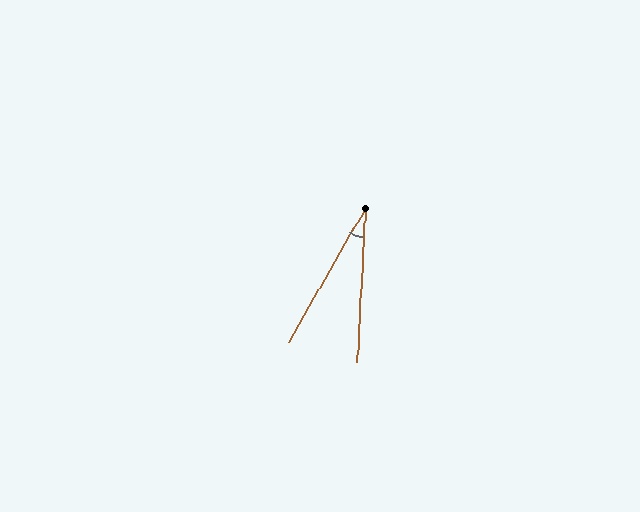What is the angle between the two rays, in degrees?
Approximately 27 degrees.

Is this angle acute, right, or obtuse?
It is acute.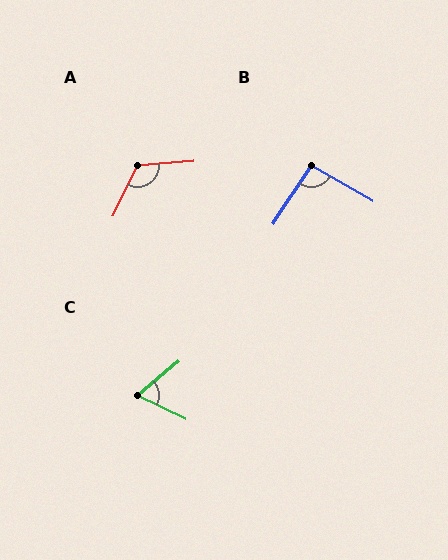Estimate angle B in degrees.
Approximately 94 degrees.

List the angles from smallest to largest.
C (66°), B (94°), A (121°).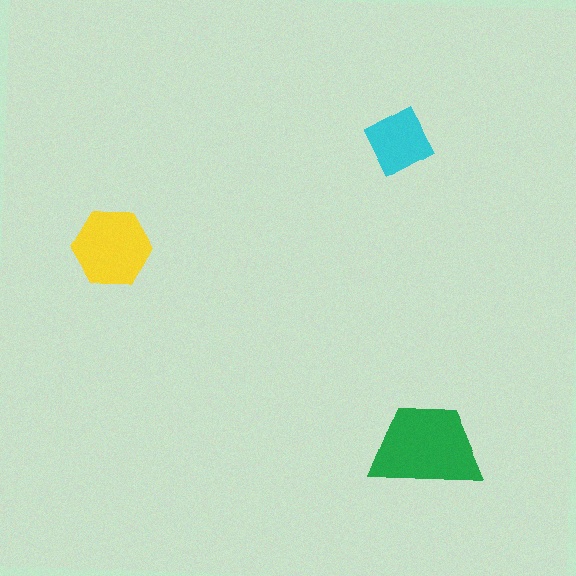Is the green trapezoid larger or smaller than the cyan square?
Larger.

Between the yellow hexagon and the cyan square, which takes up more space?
The yellow hexagon.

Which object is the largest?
The green trapezoid.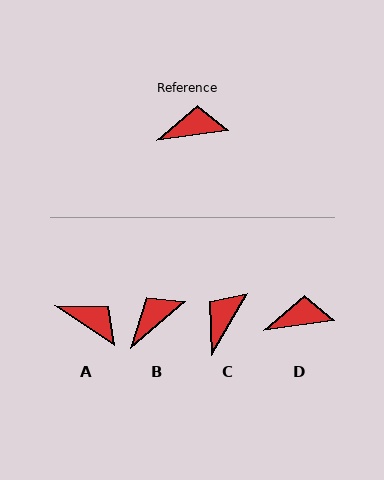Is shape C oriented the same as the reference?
No, it is off by about 52 degrees.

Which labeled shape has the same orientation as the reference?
D.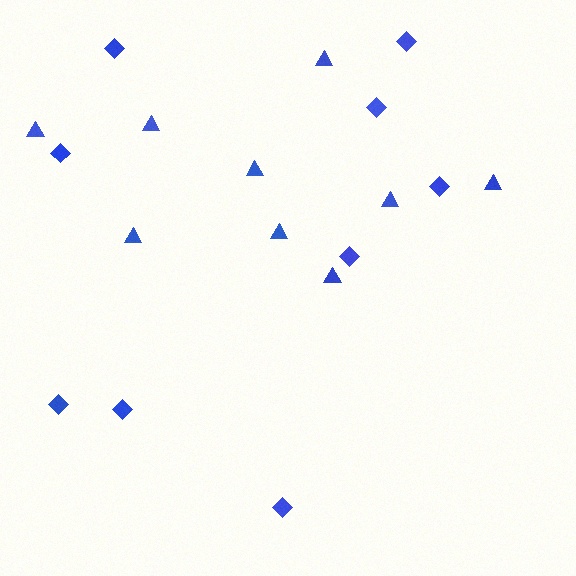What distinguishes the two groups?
There are 2 groups: one group of diamonds (9) and one group of triangles (9).